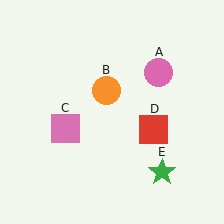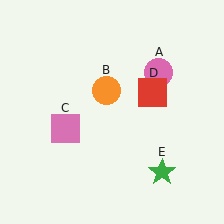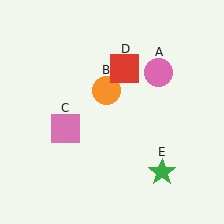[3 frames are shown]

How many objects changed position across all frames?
1 object changed position: red square (object D).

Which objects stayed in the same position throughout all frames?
Pink circle (object A) and orange circle (object B) and pink square (object C) and green star (object E) remained stationary.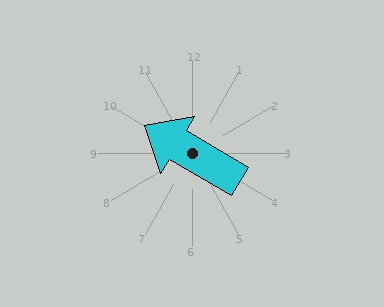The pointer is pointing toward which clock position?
Roughly 10 o'clock.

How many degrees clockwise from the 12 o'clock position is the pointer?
Approximately 301 degrees.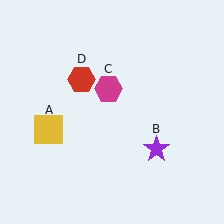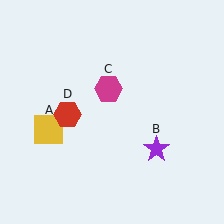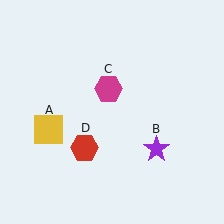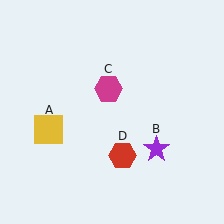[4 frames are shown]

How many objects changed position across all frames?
1 object changed position: red hexagon (object D).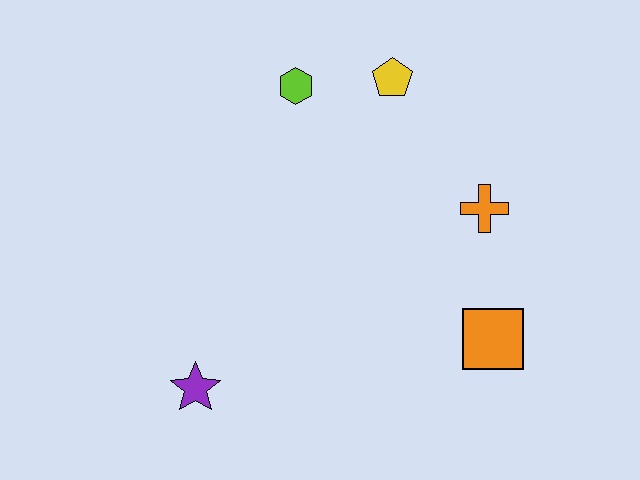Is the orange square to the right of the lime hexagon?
Yes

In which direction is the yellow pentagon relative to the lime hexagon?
The yellow pentagon is to the right of the lime hexagon.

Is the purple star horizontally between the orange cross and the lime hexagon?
No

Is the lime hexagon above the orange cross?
Yes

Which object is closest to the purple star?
The orange square is closest to the purple star.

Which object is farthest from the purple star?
The yellow pentagon is farthest from the purple star.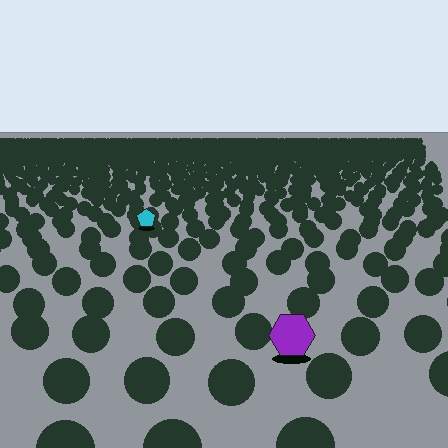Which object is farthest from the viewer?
The cyan pentagon is farthest from the viewer. It appears smaller and the ground texture around it is denser.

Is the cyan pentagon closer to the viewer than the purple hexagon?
No. The purple hexagon is closer — you can tell from the texture gradient: the ground texture is coarser near it.